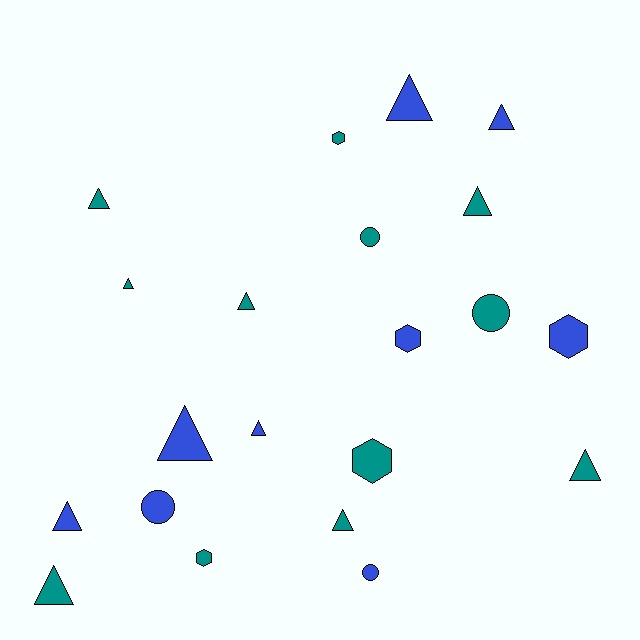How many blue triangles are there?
There are 5 blue triangles.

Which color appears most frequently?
Teal, with 12 objects.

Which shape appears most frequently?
Triangle, with 12 objects.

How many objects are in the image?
There are 21 objects.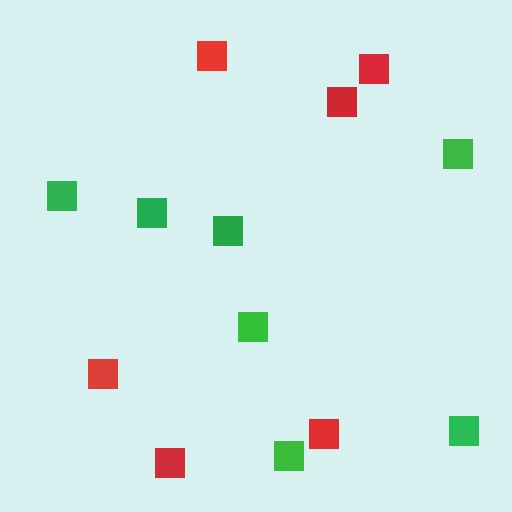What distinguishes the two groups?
There are 2 groups: one group of red squares (6) and one group of green squares (7).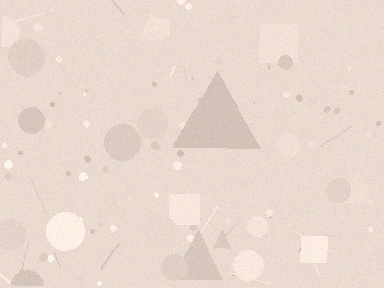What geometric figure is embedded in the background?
A triangle is embedded in the background.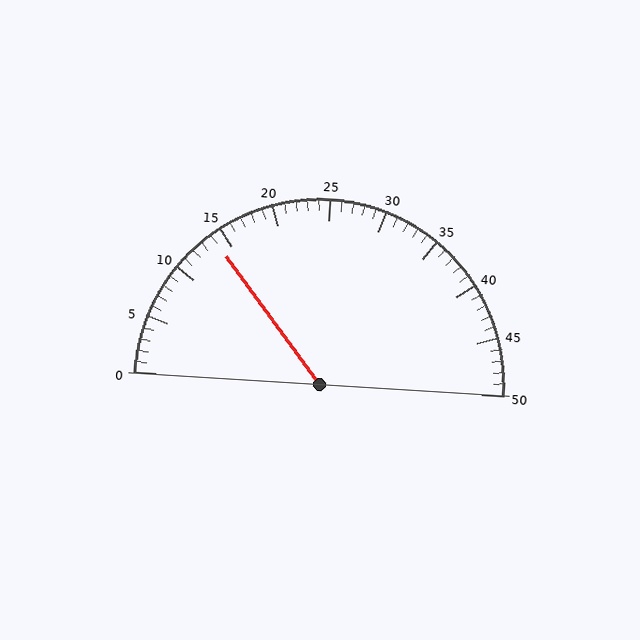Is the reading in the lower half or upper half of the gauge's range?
The reading is in the lower half of the range (0 to 50).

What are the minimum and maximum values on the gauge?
The gauge ranges from 0 to 50.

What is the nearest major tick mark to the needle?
The nearest major tick mark is 15.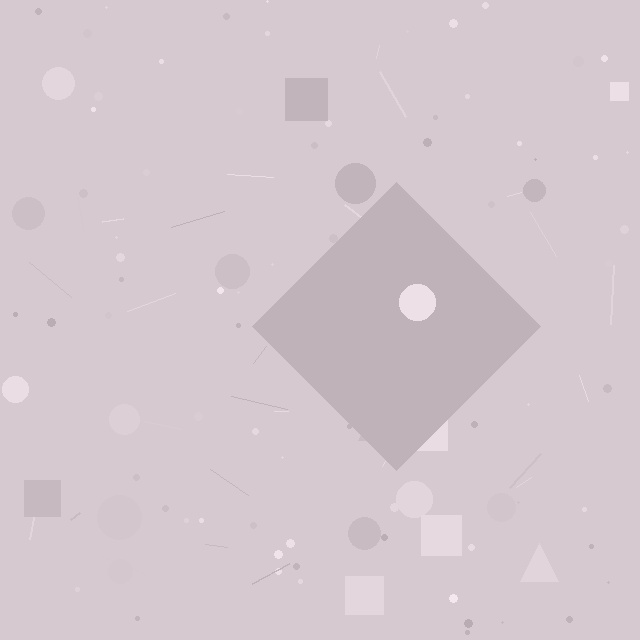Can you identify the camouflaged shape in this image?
The camouflaged shape is a diamond.